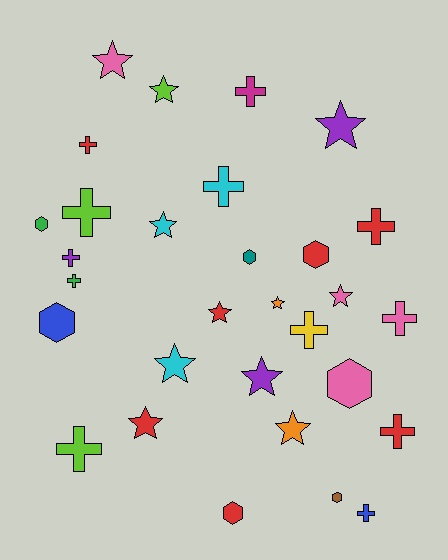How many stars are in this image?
There are 11 stars.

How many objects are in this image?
There are 30 objects.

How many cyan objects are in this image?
There are 3 cyan objects.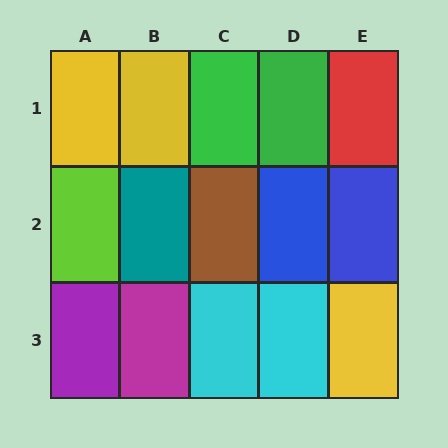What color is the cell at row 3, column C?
Cyan.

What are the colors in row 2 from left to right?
Lime, teal, brown, blue, blue.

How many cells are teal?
1 cell is teal.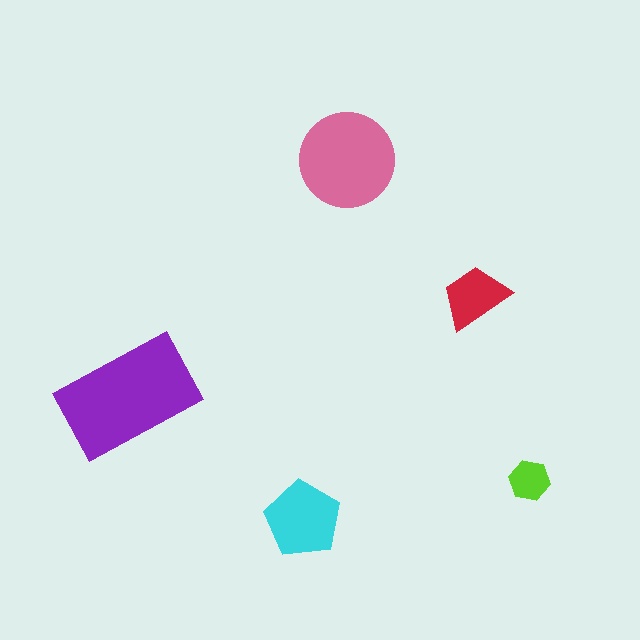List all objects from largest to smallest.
The purple rectangle, the pink circle, the cyan pentagon, the red trapezoid, the lime hexagon.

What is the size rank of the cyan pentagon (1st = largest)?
3rd.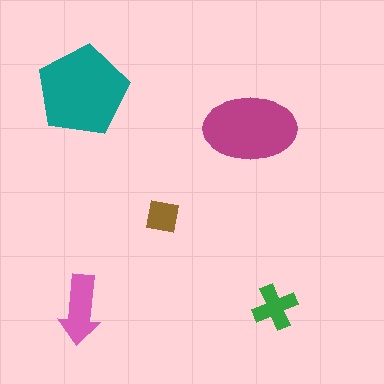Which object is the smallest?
The brown square.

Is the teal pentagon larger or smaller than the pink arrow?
Larger.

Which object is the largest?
The teal pentagon.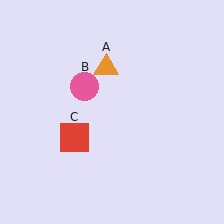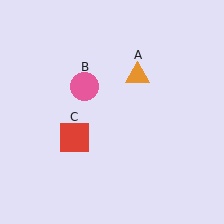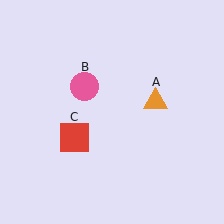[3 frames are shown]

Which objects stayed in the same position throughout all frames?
Pink circle (object B) and red square (object C) remained stationary.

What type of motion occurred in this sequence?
The orange triangle (object A) rotated clockwise around the center of the scene.